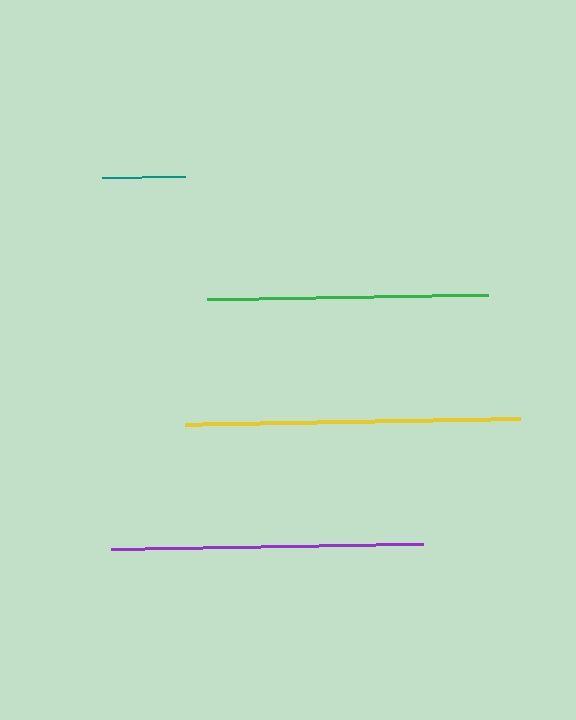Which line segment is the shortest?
The teal line is the shortest at approximately 83 pixels.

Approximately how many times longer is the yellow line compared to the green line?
The yellow line is approximately 1.2 times the length of the green line.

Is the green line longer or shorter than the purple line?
The purple line is longer than the green line.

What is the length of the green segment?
The green segment is approximately 281 pixels long.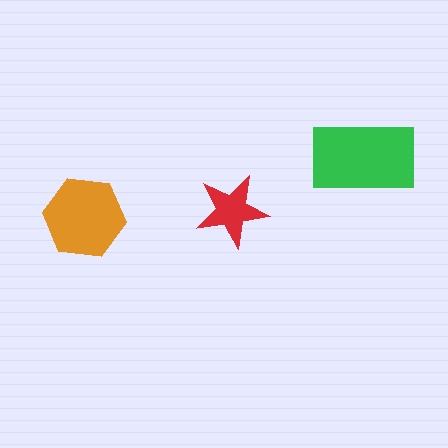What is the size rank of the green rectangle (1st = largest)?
1st.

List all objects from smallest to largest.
The red star, the orange hexagon, the green rectangle.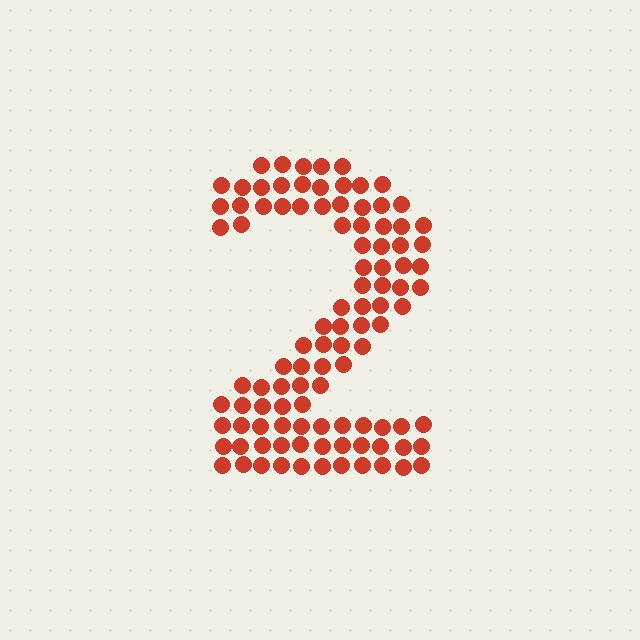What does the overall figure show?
The overall figure shows the digit 2.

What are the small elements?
The small elements are circles.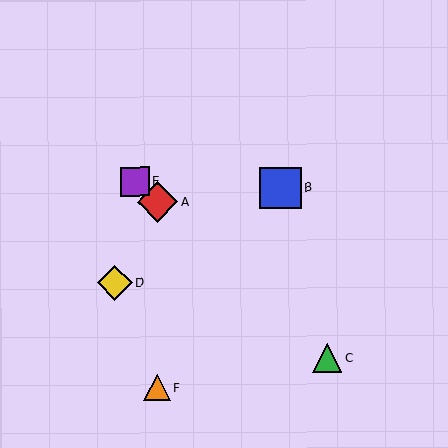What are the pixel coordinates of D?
Object D is at (115, 282).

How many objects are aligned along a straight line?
3 objects (A, C, E) are aligned along a straight line.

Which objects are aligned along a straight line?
Objects A, C, E are aligned along a straight line.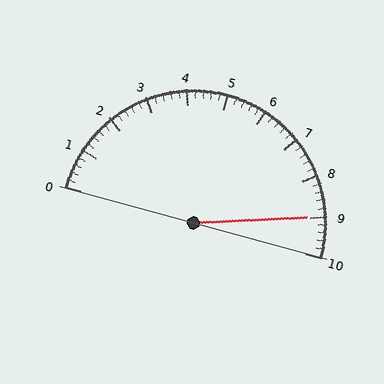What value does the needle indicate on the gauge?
The needle indicates approximately 9.0.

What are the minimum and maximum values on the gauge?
The gauge ranges from 0 to 10.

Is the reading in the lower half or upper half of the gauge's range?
The reading is in the upper half of the range (0 to 10).